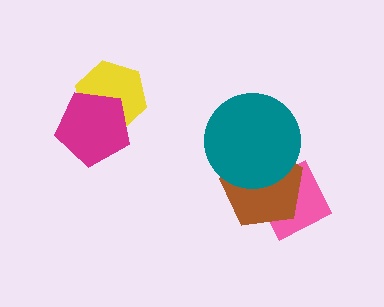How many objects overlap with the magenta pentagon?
1 object overlaps with the magenta pentagon.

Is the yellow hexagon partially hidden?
Yes, it is partially covered by another shape.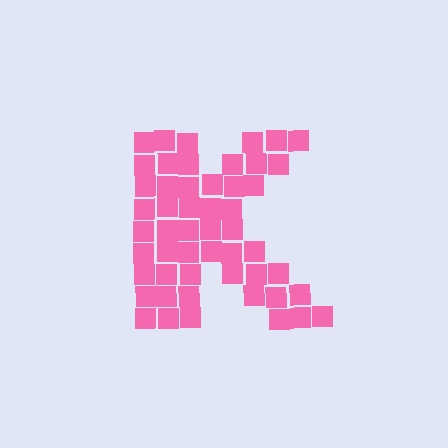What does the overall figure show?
The overall figure shows the letter K.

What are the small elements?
The small elements are squares.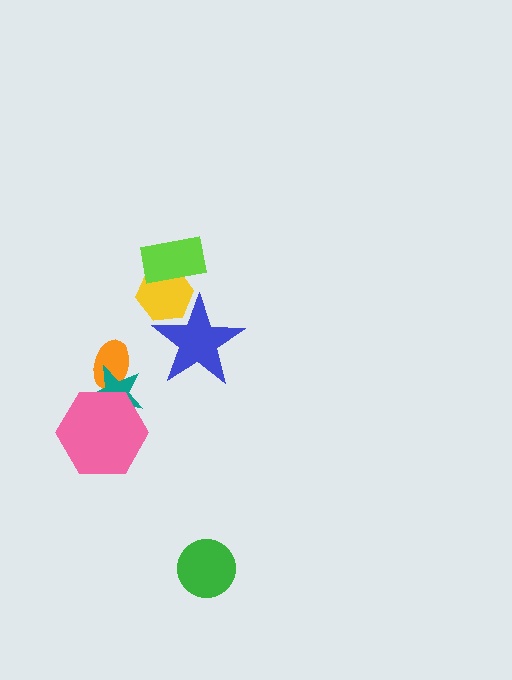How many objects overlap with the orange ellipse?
1 object overlaps with the orange ellipse.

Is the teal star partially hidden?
Yes, it is partially covered by another shape.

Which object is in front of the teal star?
The pink hexagon is in front of the teal star.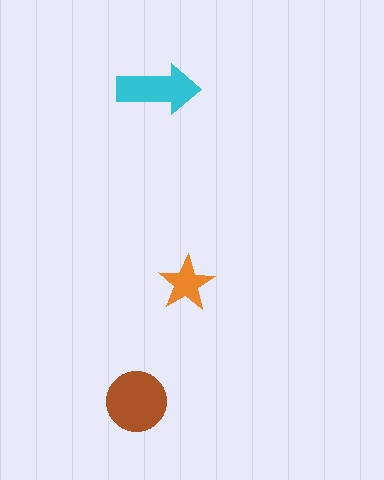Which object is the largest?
The brown circle.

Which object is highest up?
The cyan arrow is topmost.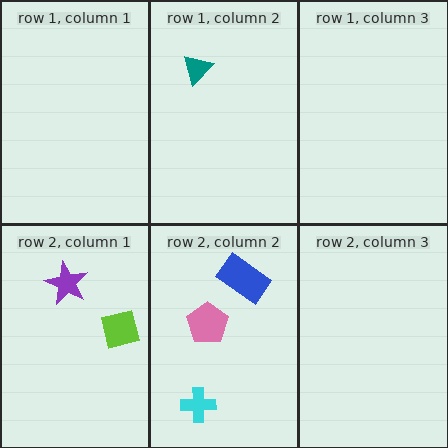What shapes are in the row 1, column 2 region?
The teal triangle.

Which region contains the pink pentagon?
The row 2, column 2 region.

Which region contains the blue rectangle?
The row 2, column 2 region.